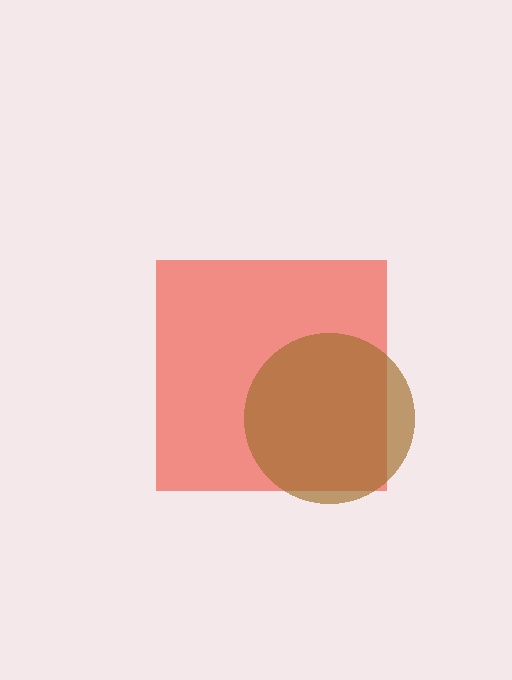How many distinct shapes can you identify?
There are 2 distinct shapes: a red square, a brown circle.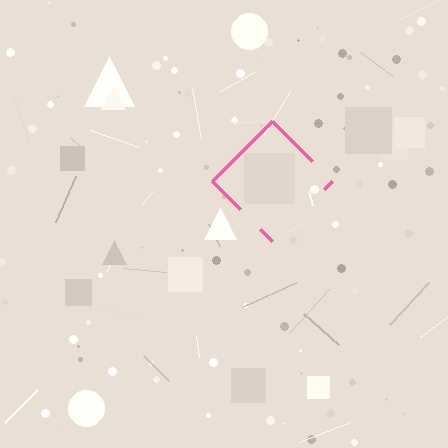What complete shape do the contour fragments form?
The contour fragments form a diamond.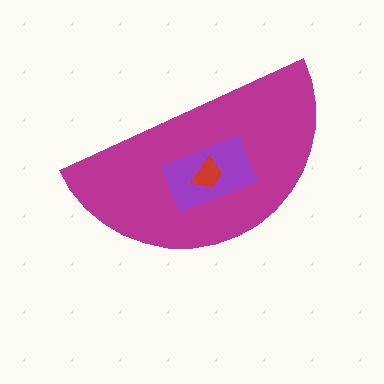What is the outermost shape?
The magenta semicircle.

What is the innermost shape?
The red trapezoid.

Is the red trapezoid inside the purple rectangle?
Yes.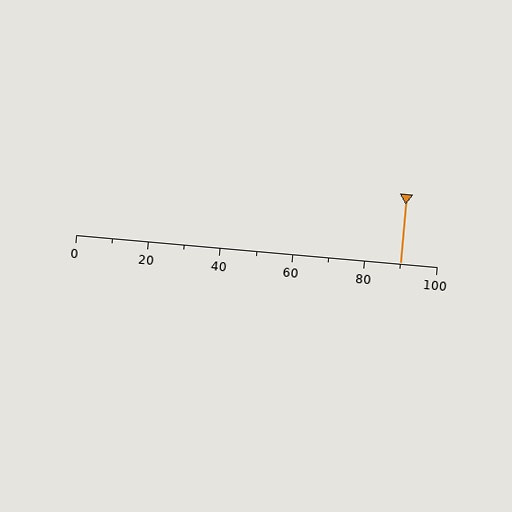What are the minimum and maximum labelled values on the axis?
The axis runs from 0 to 100.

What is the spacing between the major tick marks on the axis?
The major ticks are spaced 20 apart.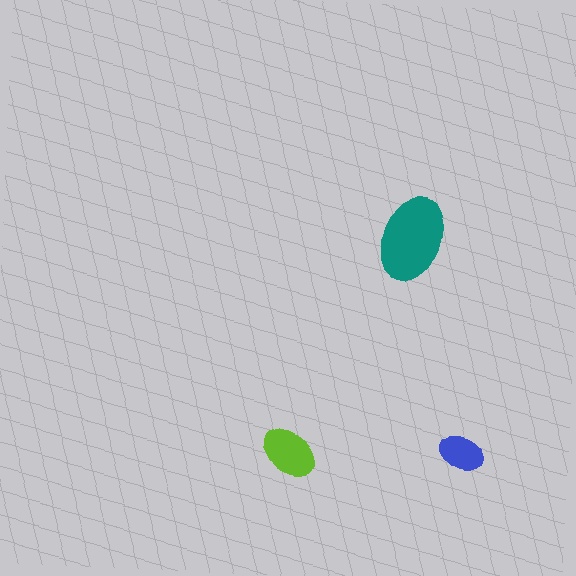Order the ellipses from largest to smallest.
the teal one, the lime one, the blue one.